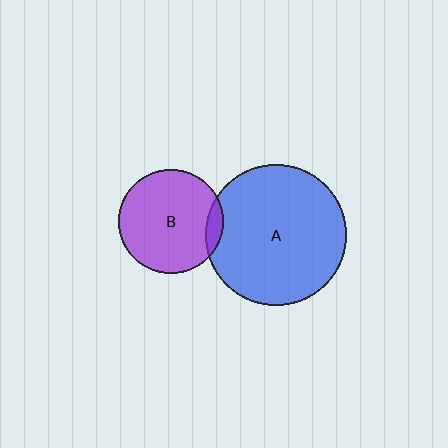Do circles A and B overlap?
Yes.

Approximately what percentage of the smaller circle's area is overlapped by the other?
Approximately 10%.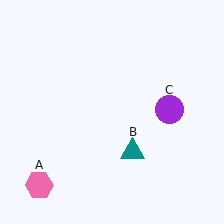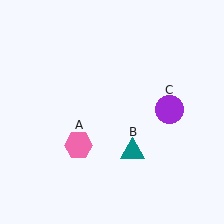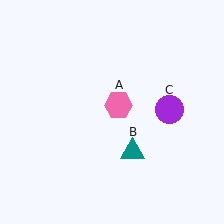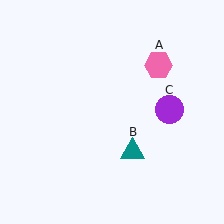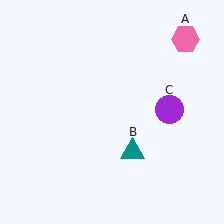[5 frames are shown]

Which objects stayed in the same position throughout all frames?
Teal triangle (object B) and purple circle (object C) remained stationary.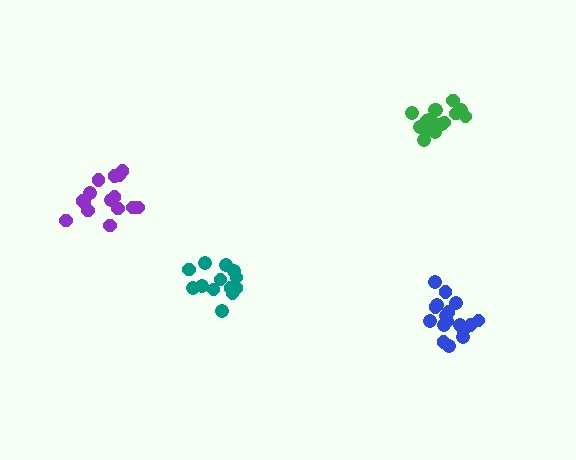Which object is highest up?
The green cluster is topmost.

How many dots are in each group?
Group 1: 15 dots, Group 2: 14 dots, Group 3: 17 dots, Group 4: 17 dots (63 total).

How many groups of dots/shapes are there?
There are 4 groups.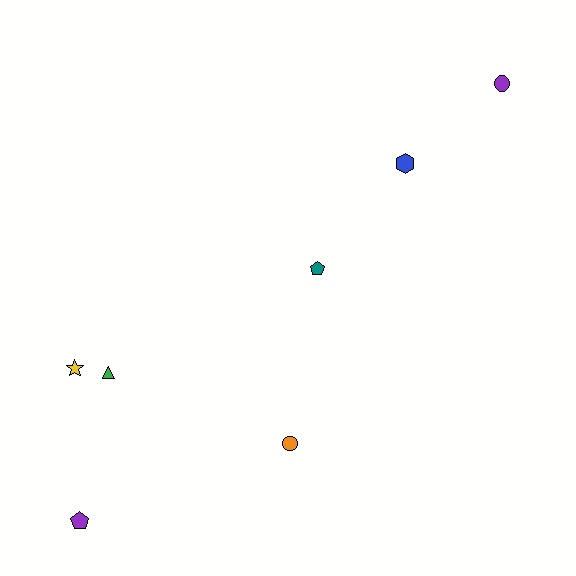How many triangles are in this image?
There is 1 triangle.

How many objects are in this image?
There are 7 objects.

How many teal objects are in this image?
There is 1 teal object.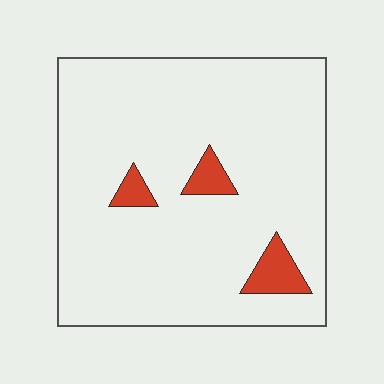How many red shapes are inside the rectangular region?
3.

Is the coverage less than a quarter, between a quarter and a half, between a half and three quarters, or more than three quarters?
Less than a quarter.